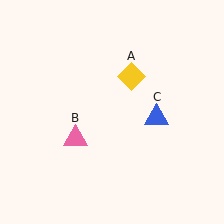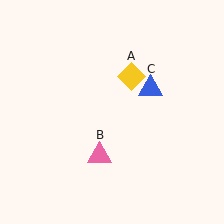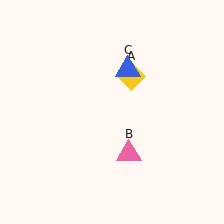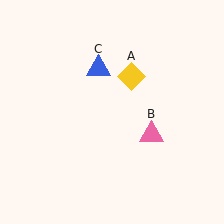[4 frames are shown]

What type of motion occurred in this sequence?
The pink triangle (object B), blue triangle (object C) rotated counterclockwise around the center of the scene.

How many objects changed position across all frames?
2 objects changed position: pink triangle (object B), blue triangle (object C).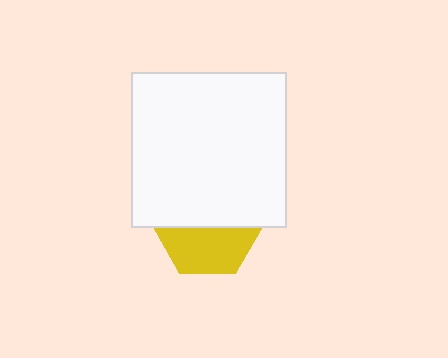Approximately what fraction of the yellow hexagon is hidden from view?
Roughly 53% of the yellow hexagon is hidden behind the white square.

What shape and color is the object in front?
The object in front is a white square.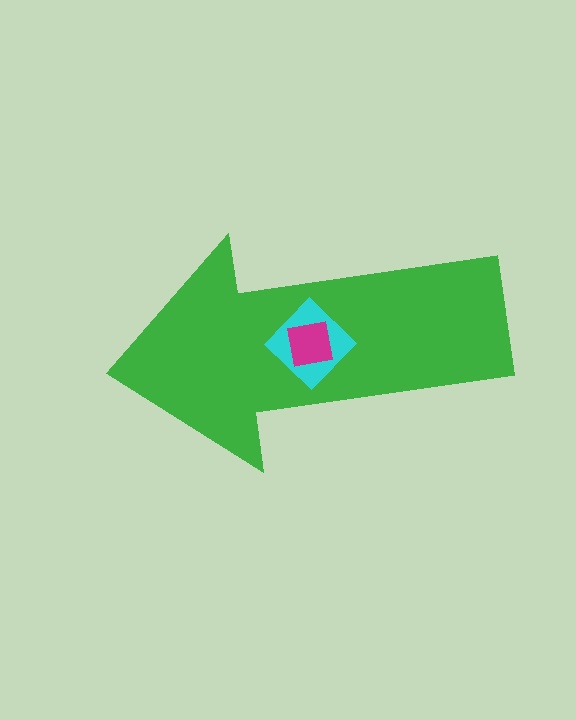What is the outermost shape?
The green arrow.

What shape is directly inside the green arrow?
The cyan diamond.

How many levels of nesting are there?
3.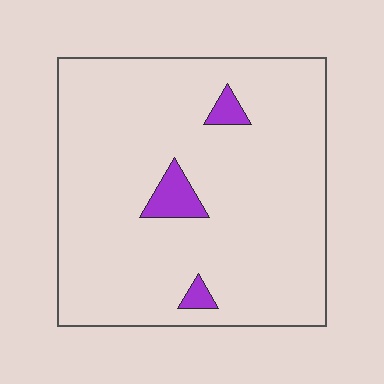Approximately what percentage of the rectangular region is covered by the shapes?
Approximately 5%.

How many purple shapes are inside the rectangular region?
3.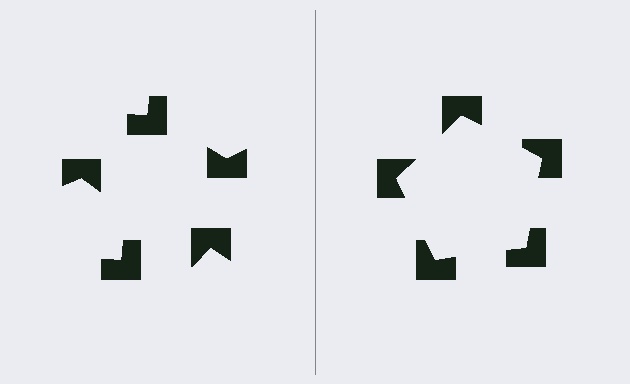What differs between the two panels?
The notched squares are positioned identically on both sides; only the wedge orientations differ. On the right they align to a pentagon; on the left they are misaligned.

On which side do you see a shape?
An illusory pentagon appears on the right side. On the left side the wedge cuts are rotated, so no coherent shape forms.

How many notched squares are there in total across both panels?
10 — 5 on each side.